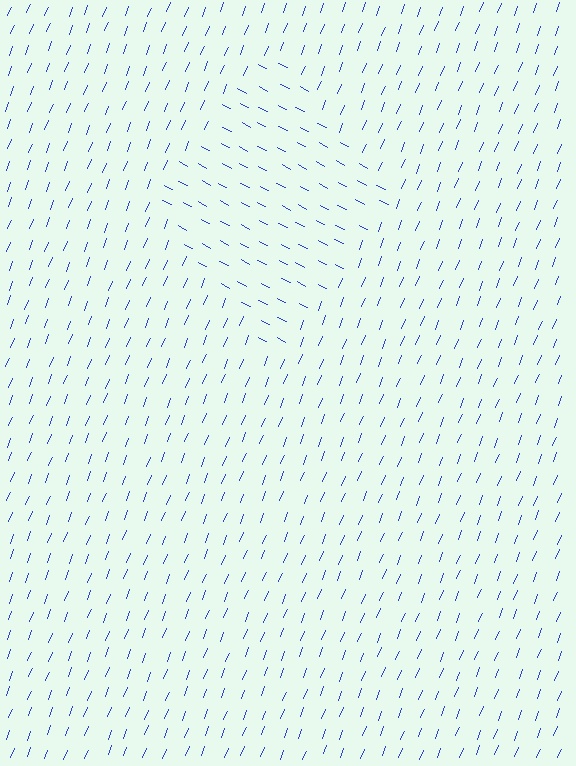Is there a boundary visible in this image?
Yes, there is a texture boundary formed by a change in line orientation.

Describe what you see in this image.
The image is filled with small blue line segments. A diamond region in the image has lines oriented differently from the surrounding lines, creating a visible texture boundary.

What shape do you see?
I see a diamond.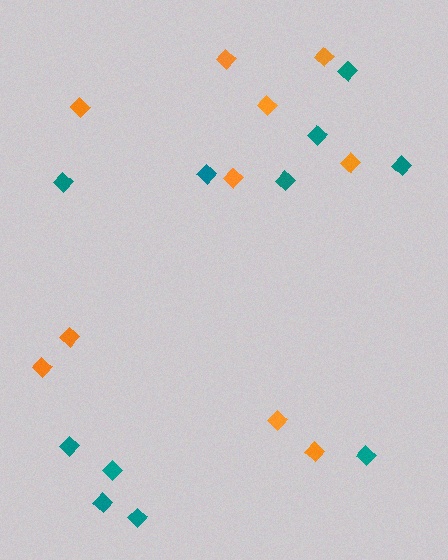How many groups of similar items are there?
There are 2 groups: one group of teal diamonds (11) and one group of orange diamonds (10).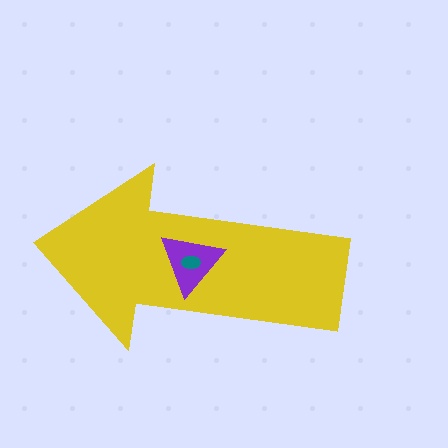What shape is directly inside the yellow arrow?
The purple triangle.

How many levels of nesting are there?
3.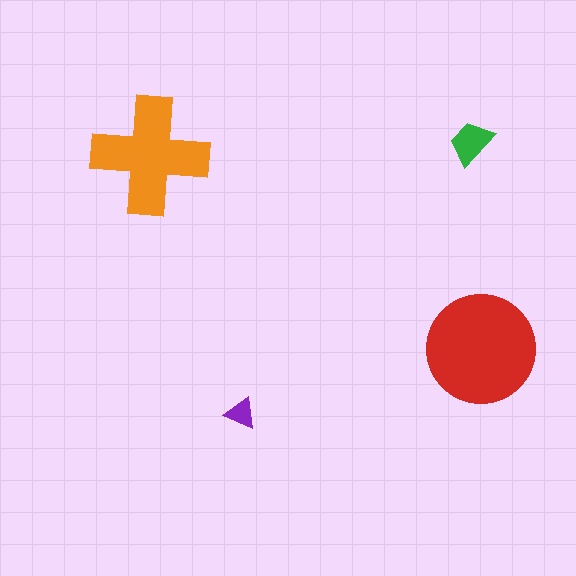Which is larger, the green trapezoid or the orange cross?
The orange cross.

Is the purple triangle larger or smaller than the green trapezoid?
Smaller.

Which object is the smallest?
The purple triangle.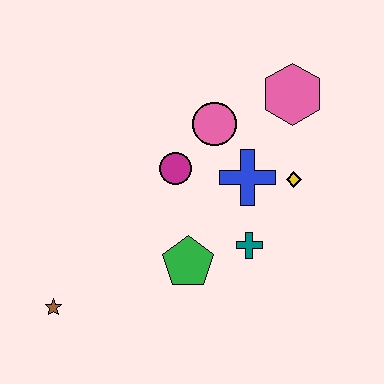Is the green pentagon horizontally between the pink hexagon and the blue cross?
No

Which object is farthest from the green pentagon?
The pink hexagon is farthest from the green pentagon.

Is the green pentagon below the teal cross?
Yes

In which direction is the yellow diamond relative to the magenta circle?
The yellow diamond is to the right of the magenta circle.